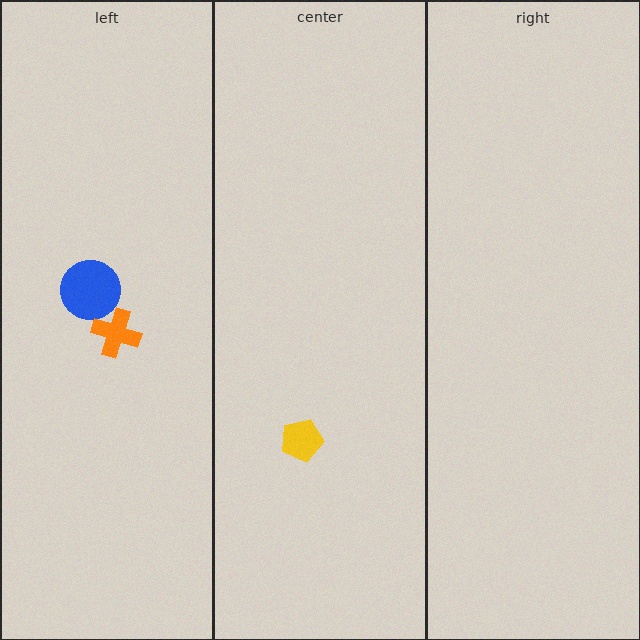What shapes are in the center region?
The yellow pentagon.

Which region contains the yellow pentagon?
The center region.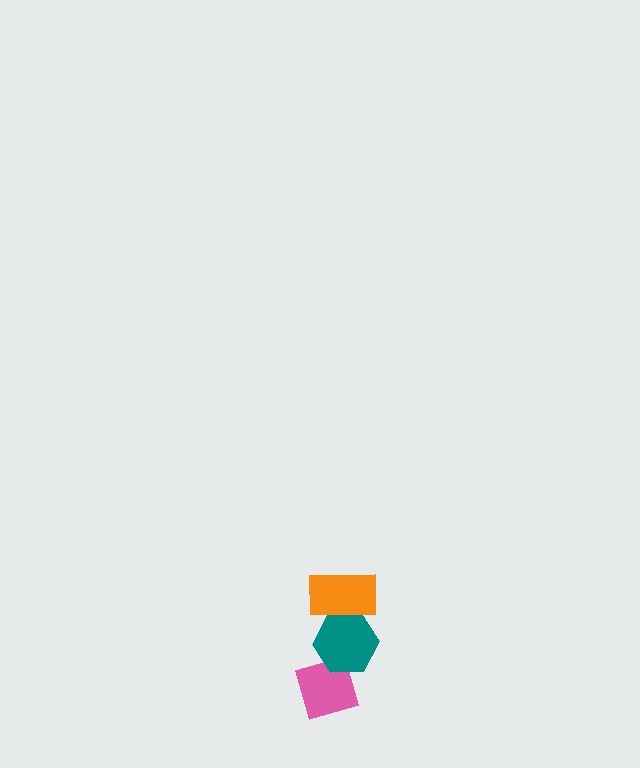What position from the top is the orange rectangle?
The orange rectangle is 1st from the top.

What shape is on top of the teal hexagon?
The orange rectangle is on top of the teal hexagon.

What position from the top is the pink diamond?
The pink diamond is 3rd from the top.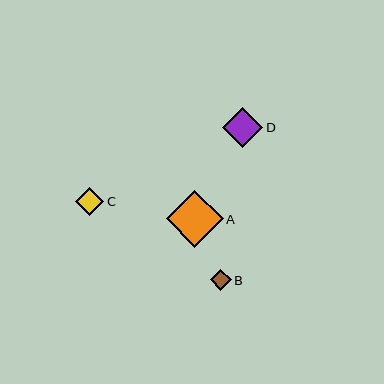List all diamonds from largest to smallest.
From largest to smallest: A, D, C, B.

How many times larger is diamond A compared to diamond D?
Diamond A is approximately 1.4 times the size of diamond D.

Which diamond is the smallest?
Diamond B is the smallest with a size of approximately 20 pixels.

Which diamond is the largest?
Diamond A is the largest with a size of approximately 57 pixels.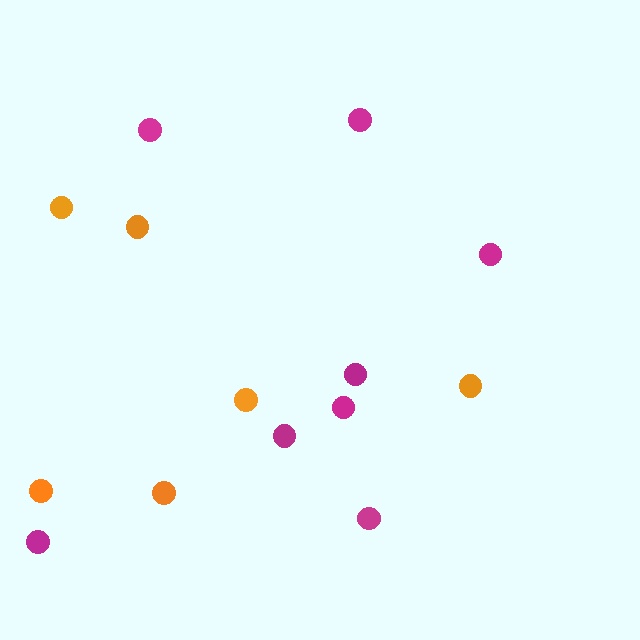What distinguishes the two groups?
There are 2 groups: one group of magenta circles (8) and one group of orange circles (6).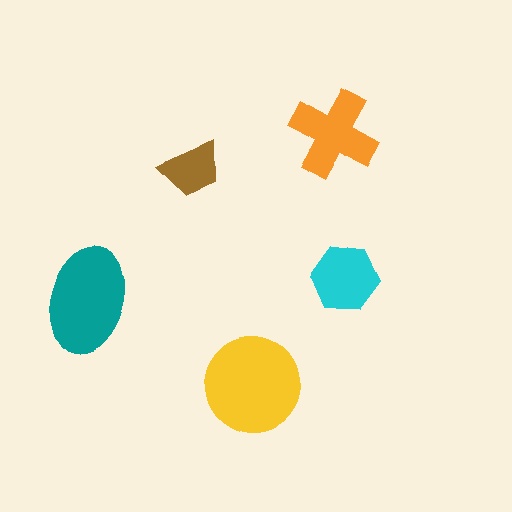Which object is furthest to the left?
The teal ellipse is leftmost.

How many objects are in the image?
There are 5 objects in the image.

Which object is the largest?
The yellow circle.